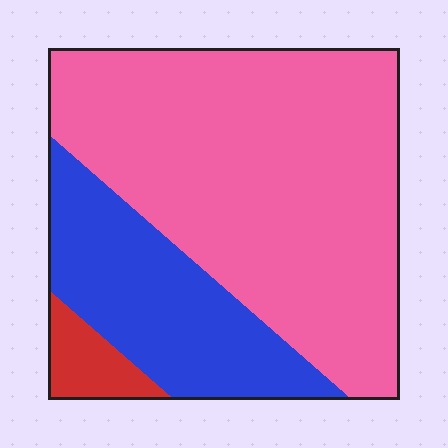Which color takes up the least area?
Red, at roughly 5%.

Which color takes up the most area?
Pink, at roughly 65%.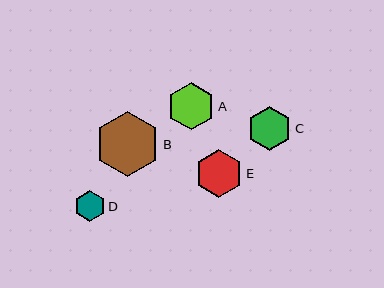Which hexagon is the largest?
Hexagon B is the largest with a size of approximately 65 pixels.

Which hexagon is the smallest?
Hexagon D is the smallest with a size of approximately 31 pixels.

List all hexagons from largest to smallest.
From largest to smallest: B, E, A, C, D.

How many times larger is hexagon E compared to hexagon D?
Hexagon E is approximately 1.6 times the size of hexagon D.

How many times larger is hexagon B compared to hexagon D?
Hexagon B is approximately 2.1 times the size of hexagon D.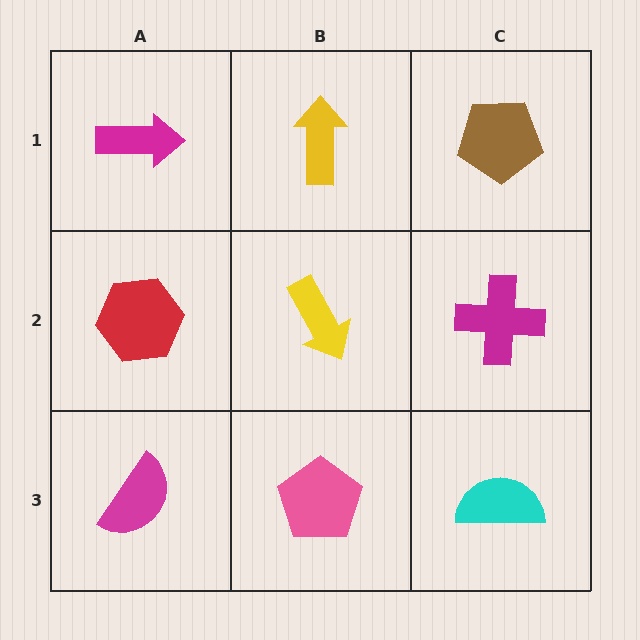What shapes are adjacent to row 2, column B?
A yellow arrow (row 1, column B), a pink pentagon (row 3, column B), a red hexagon (row 2, column A), a magenta cross (row 2, column C).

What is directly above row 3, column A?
A red hexagon.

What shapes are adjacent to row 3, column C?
A magenta cross (row 2, column C), a pink pentagon (row 3, column B).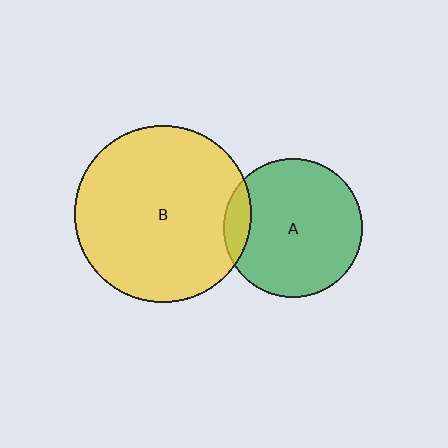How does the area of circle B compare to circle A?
Approximately 1.6 times.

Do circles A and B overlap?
Yes.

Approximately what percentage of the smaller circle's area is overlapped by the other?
Approximately 10%.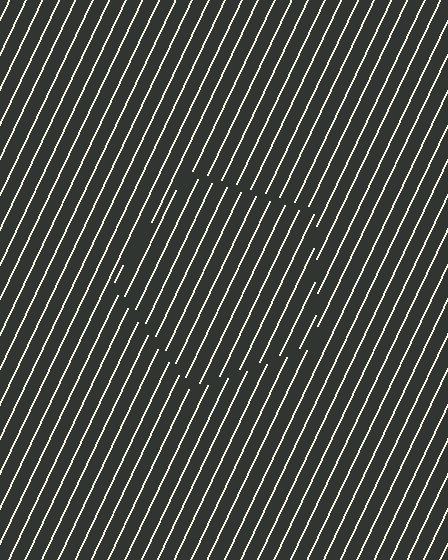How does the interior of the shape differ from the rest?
The interior of the shape contains the same grating, shifted by half a period — the contour is defined by the phase discontinuity where line-ends from the inner and outer gratings abut.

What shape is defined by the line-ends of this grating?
An illusory pentagon. The interior of the shape contains the same grating, shifted by half a period — the contour is defined by the phase discontinuity where line-ends from the inner and outer gratings abut.